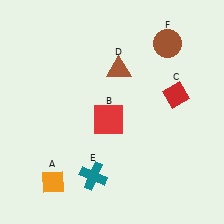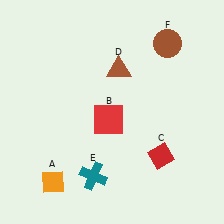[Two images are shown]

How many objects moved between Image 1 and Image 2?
1 object moved between the two images.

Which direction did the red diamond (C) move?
The red diamond (C) moved down.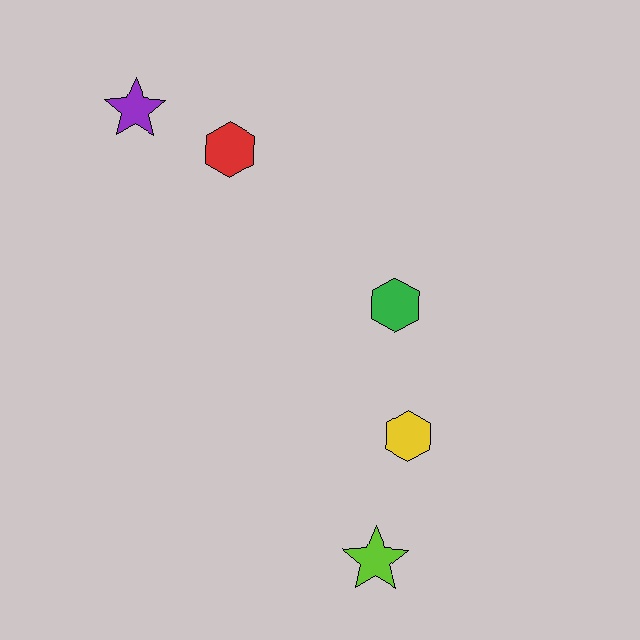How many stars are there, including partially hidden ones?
There are 2 stars.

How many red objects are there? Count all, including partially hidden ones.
There is 1 red object.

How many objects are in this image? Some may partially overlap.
There are 5 objects.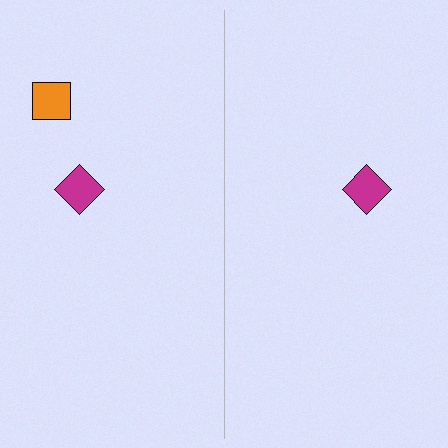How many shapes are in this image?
There are 3 shapes in this image.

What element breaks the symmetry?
A orange square is missing from the right side.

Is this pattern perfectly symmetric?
No, the pattern is not perfectly symmetric. A orange square is missing from the right side.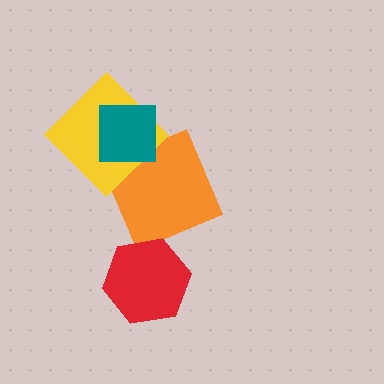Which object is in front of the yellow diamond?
The teal square is in front of the yellow diamond.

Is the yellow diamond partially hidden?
Yes, it is partially covered by another shape.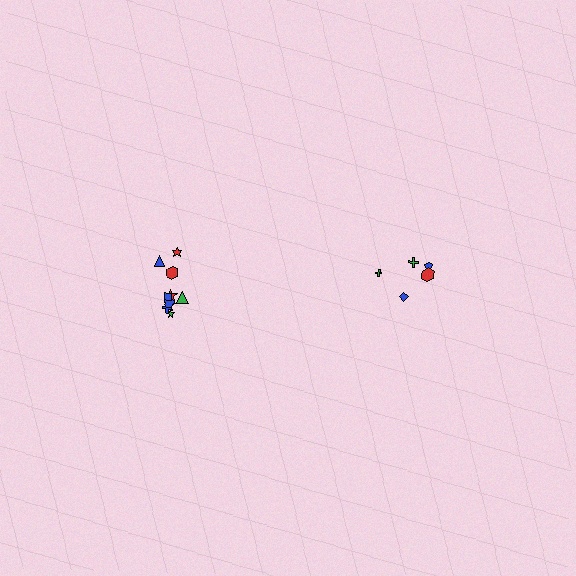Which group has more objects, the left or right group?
The left group.